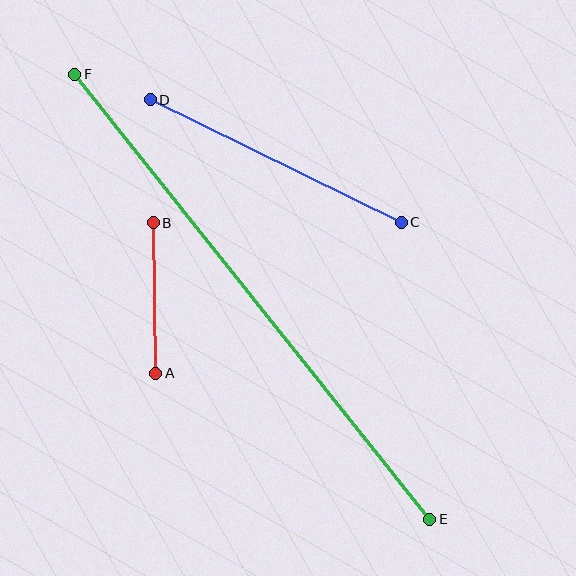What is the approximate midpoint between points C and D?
The midpoint is at approximately (276, 161) pixels.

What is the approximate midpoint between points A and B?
The midpoint is at approximately (154, 298) pixels.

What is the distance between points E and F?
The distance is approximately 569 pixels.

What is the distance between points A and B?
The distance is approximately 151 pixels.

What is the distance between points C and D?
The distance is approximately 280 pixels.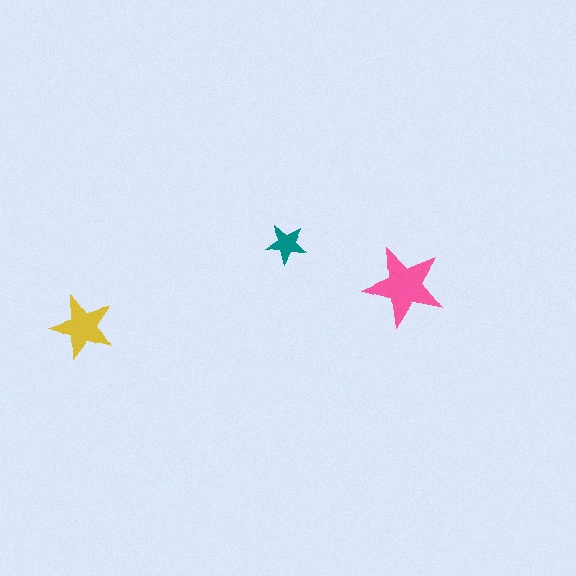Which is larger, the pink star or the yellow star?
The pink one.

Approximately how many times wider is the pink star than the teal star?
About 2 times wider.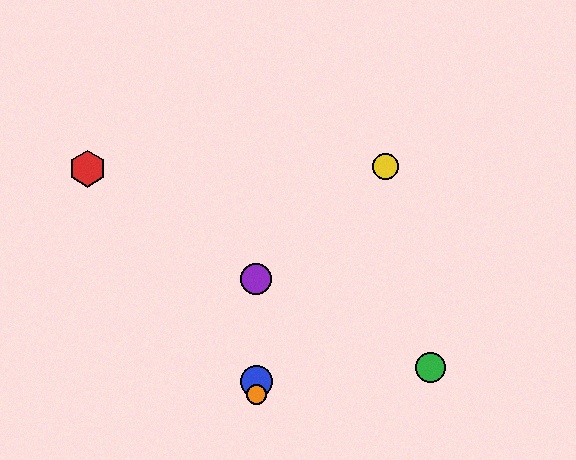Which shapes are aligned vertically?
The blue circle, the purple circle, the orange circle are aligned vertically.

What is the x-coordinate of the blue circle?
The blue circle is at x≈256.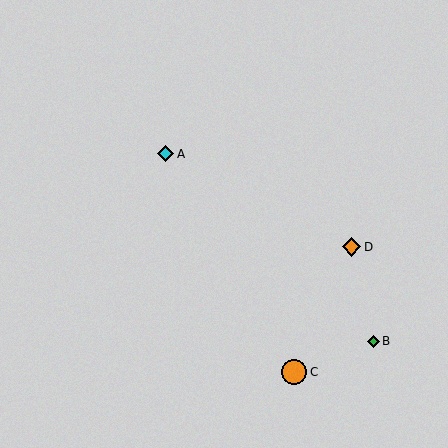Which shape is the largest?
The orange circle (labeled C) is the largest.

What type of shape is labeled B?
Shape B is a green diamond.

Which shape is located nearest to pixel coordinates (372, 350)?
The green diamond (labeled B) at (373, 341) is nearest to that location.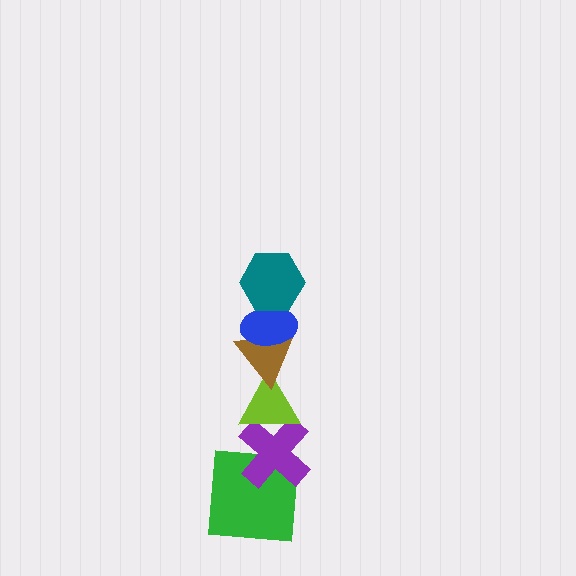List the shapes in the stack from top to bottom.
From top to bottom: the teal hexagon, the blue ellipse, the brown triangle, the lime triangle, the purple cross, the green square.